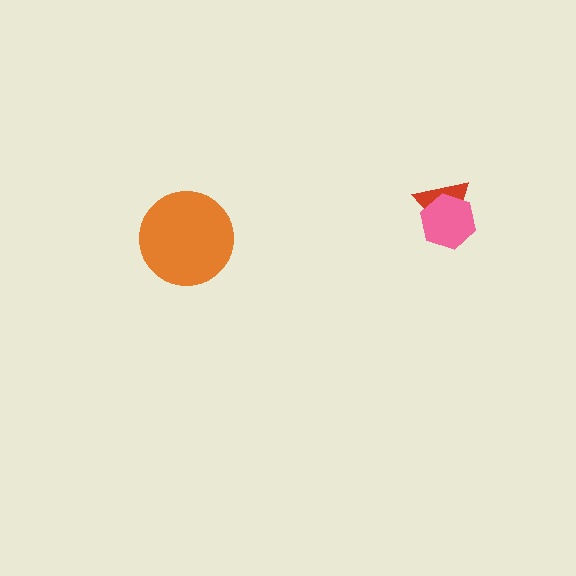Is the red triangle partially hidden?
Yes, it is partially covered by another shape.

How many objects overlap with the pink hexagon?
1 object overlaps with the pink hexagon.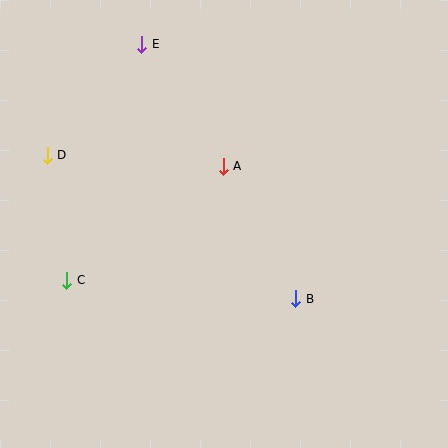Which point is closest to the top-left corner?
Point E is closest to the top-left corner.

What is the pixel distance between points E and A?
The distance between E and A is 147 pixels.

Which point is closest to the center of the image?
Point A at (223, 166) is closest to the center.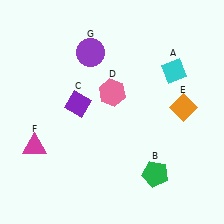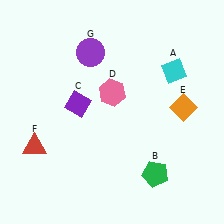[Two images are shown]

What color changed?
The triangle (F) changed from magenta in Image 1 to red in Image 2.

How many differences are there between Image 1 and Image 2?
There is 1 difference between the two images.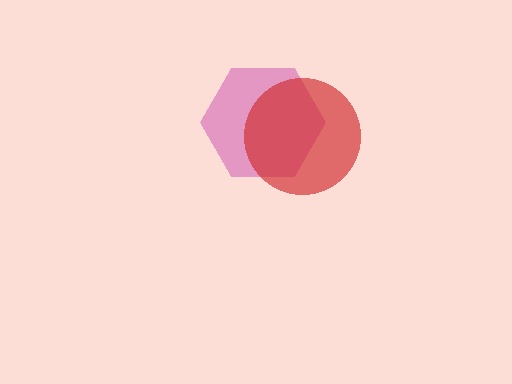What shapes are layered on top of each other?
The layered shapes are: a magenta hexagon, a red circle.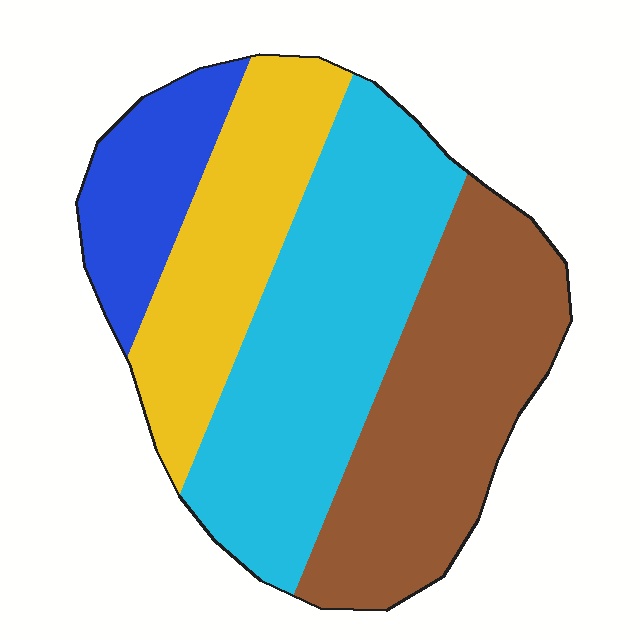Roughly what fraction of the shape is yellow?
Yellow takes up less than a quarter of the shape.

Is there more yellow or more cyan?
Cyan.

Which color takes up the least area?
Blue, at roughly 15%.